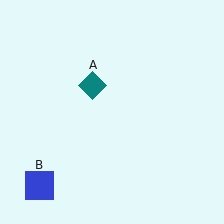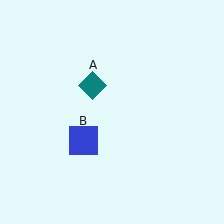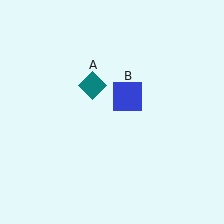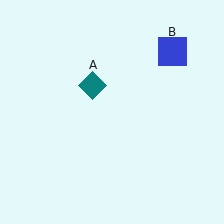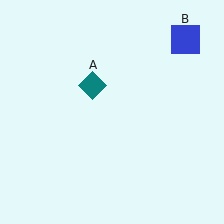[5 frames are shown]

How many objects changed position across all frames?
1 object changed position: blue square (object B).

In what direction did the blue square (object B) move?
The blue square (object B) moved up and to the right.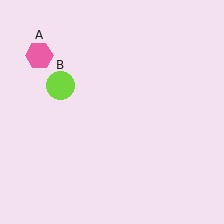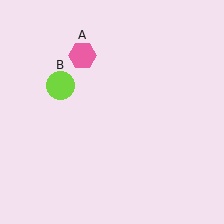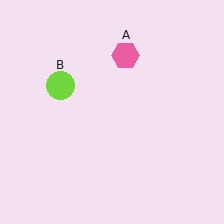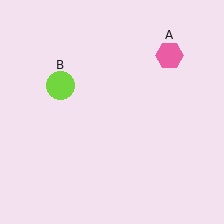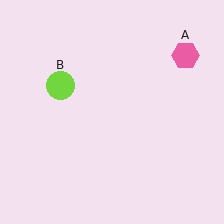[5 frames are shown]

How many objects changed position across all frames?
1 object changed position: pink hexagon (object A).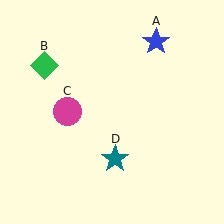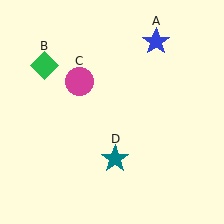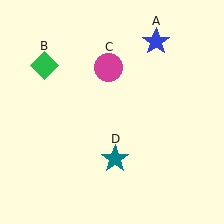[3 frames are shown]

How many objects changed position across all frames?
1 object changed position: magenta circle (object C).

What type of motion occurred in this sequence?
The magenta circle (object C) rotated clockwise around the center of the scene.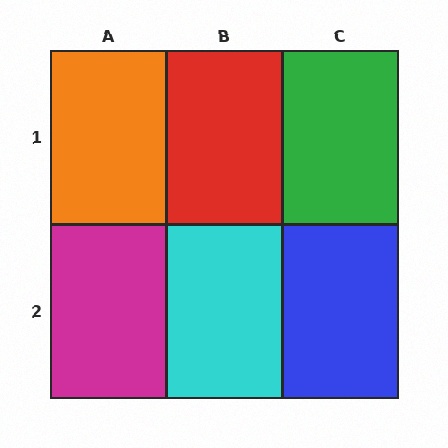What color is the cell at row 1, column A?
Orange.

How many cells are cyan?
1 cell is cyan.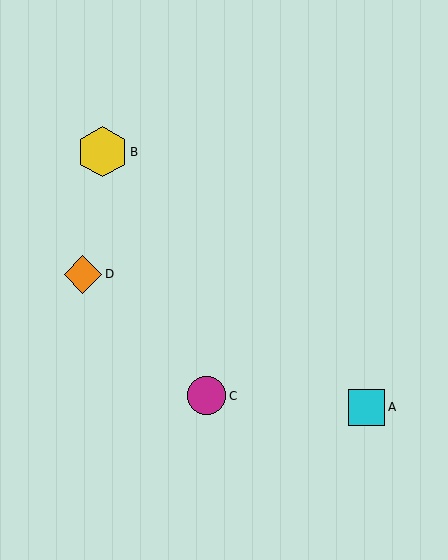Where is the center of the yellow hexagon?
The center of the yellow hexagon is at (102, 152).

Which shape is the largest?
The yellow hexagon (labeled B) is the largest.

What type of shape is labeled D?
Shape D is an orange diamond.